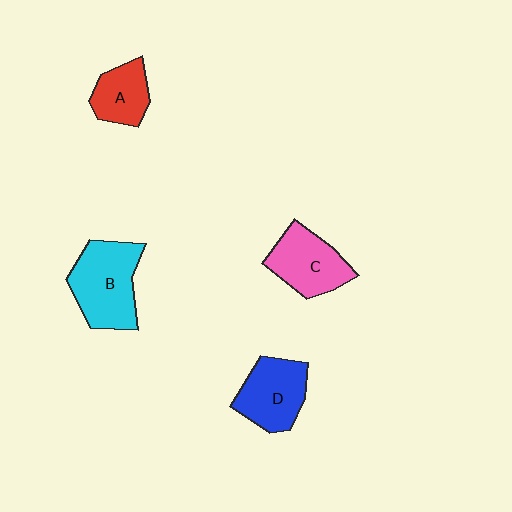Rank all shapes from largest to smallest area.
From largest to smallest: B (cyan), D (blue), C (pink), A (red).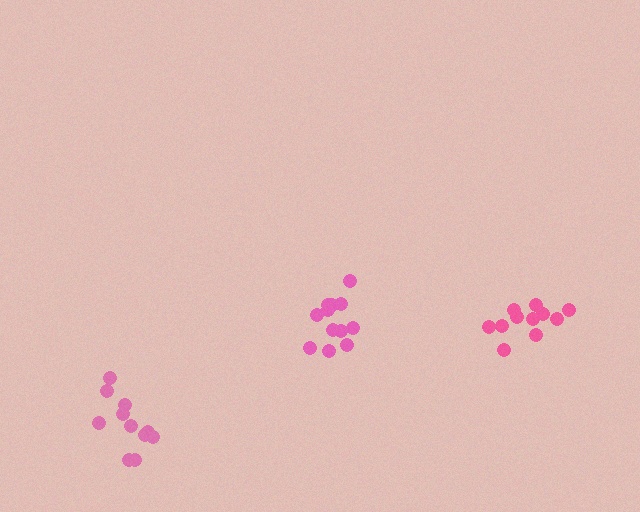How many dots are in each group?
Group 1: 12 dots, Group 2: 11 dots, Group 3: 11 dots (34 total).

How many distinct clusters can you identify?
There are 3 distinct clusters.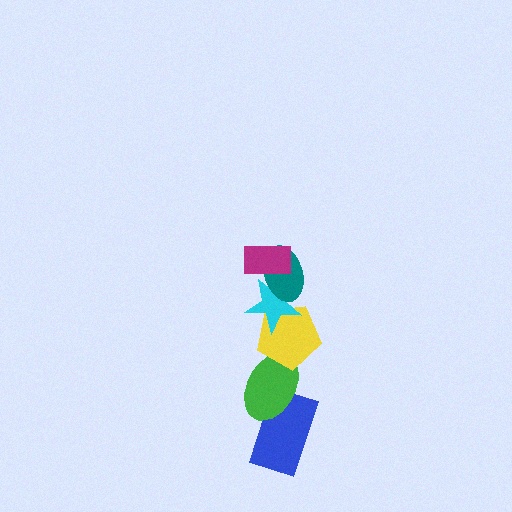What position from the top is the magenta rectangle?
The magenta rectangle is 1st from the top.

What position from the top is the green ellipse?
The green ellipse is 5th from the top.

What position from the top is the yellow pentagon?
The yellow pentagon is 4th from the top.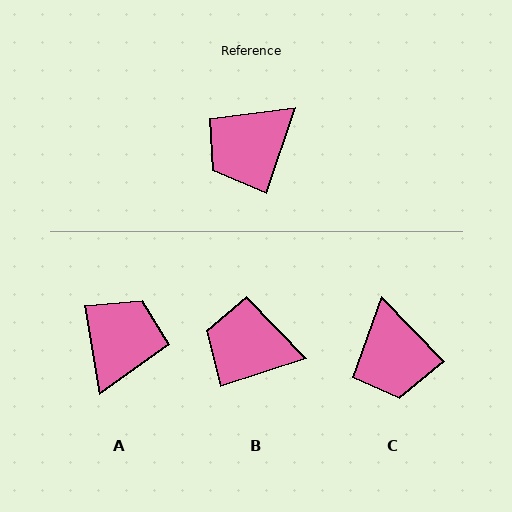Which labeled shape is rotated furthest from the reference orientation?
A, about 152 degrees away.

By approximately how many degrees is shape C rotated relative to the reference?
Approximately 63 degrees counter-clockwise.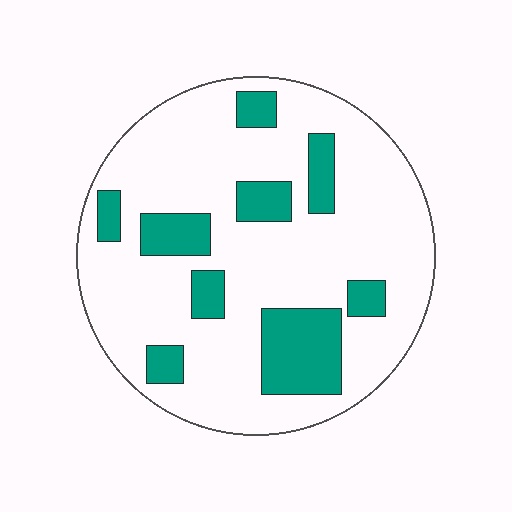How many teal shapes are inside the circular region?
9.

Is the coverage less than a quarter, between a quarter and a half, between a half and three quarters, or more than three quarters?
Less than a quarter.